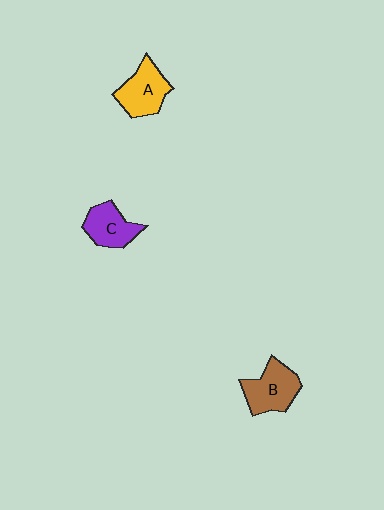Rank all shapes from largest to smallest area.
From largest to smallest: B (brown), A (yellow), C (purple).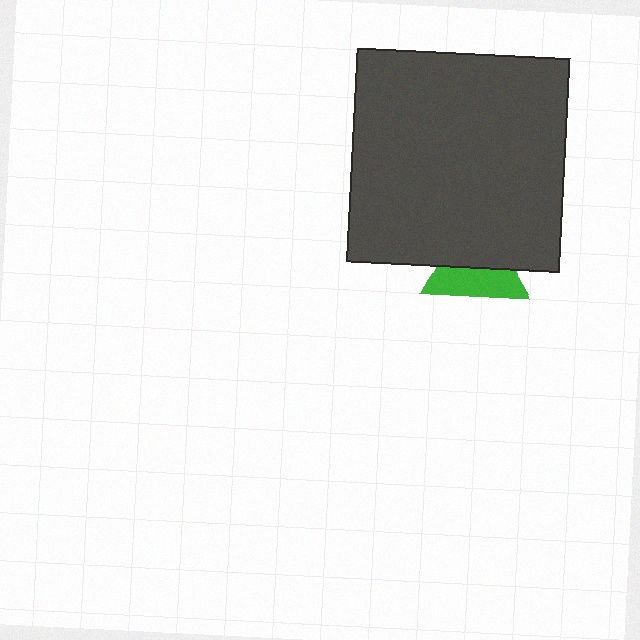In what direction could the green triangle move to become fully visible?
The green triangle could move down. That would shift it out from behind the dark gray square entirely.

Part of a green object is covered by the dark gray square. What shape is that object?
It is a triangle.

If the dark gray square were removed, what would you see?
You would see the complete green triangle.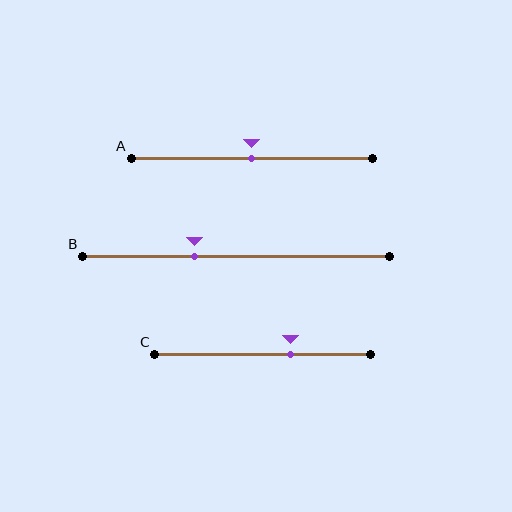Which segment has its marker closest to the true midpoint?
Segment A has its marker closest to the true midpoint.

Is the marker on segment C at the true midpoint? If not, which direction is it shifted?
No, the marker on segment C is shifted to the right by about 13% of the segment length.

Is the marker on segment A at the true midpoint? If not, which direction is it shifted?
Yes, the marker on segment A is at the true midpoint.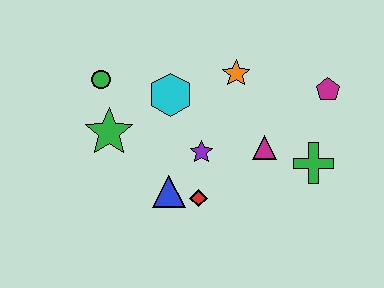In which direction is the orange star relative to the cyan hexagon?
The orange star is to the right of the cyan hexagon.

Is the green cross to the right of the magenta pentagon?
No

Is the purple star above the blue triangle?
Yes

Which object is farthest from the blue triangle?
The magenta pentagon is farthest from the blue triangle.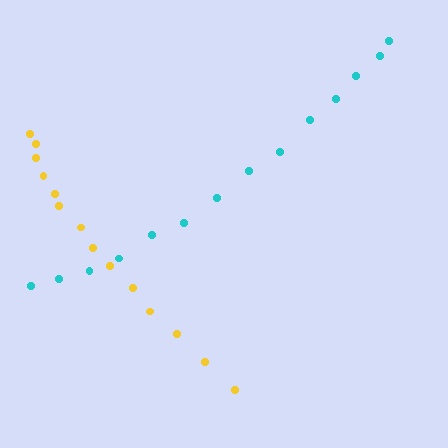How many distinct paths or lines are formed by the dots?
There are 2 distinct paths.